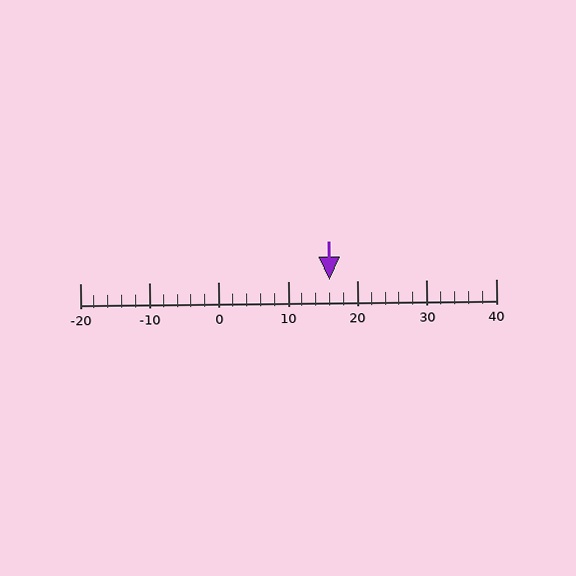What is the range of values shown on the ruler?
The ruler shows values from -20 to 40.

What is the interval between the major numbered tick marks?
The major tick marks are spaced 10 units apart.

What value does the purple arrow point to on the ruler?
The purple arrow points to approximately 16.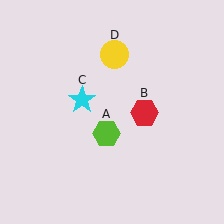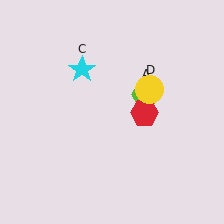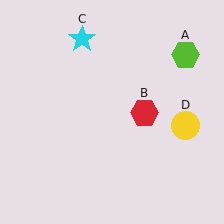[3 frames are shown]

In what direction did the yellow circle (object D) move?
The yellow circle (object D) moved down and to the right.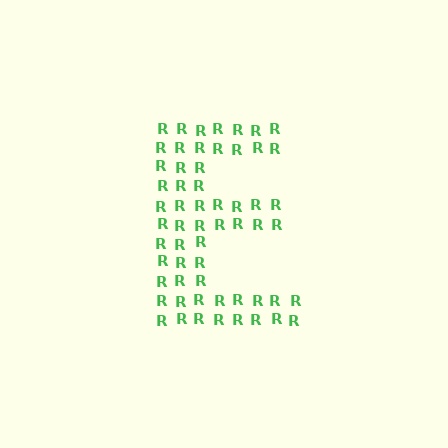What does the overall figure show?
The overall figure shows the letter E.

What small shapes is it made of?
It is made of small letter R's.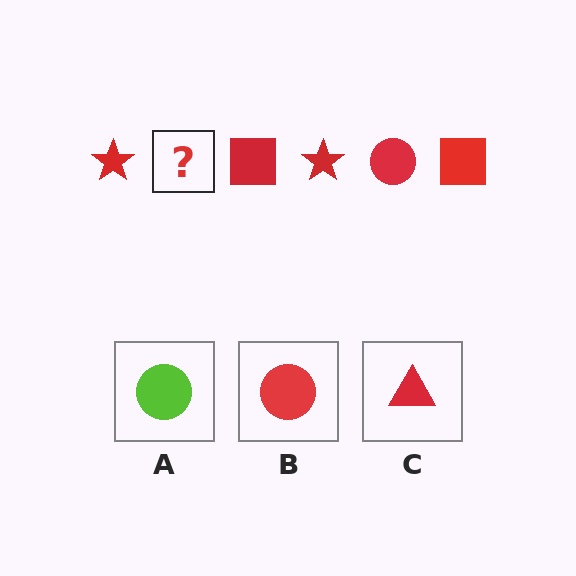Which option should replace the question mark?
Option B.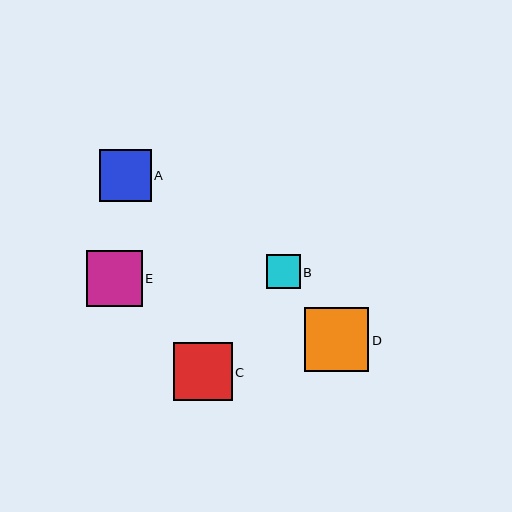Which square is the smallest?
Square B is the smallest with a size of approximately 34 pixels.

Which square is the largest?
Square D is the largest with a size of approximately 64 pixels.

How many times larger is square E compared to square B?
Square E is approximately 1.7 times the size of square B.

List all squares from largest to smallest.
From largest to smallest: D, C, E, A, B.